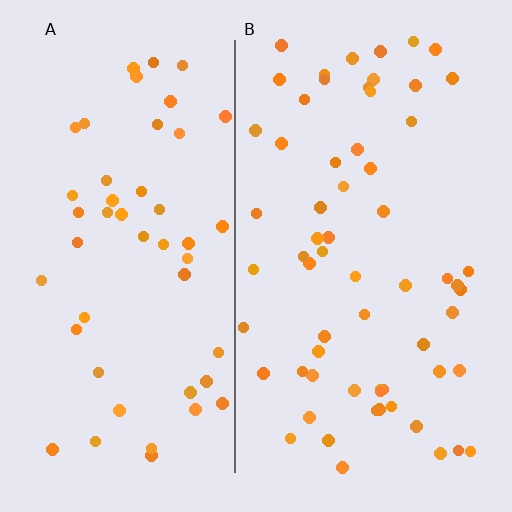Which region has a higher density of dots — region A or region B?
B (the right).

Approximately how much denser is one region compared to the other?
Approximately 1.3× — region B over region A.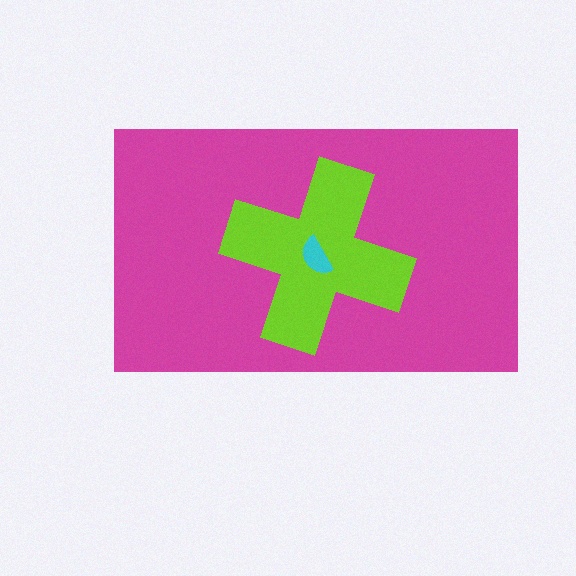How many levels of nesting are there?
3.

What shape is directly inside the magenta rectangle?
The lime cross.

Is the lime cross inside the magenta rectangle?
Yes.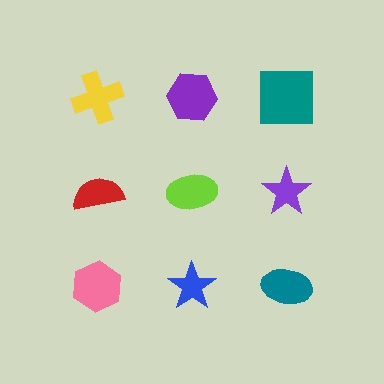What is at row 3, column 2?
A blue star.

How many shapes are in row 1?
3 shapes.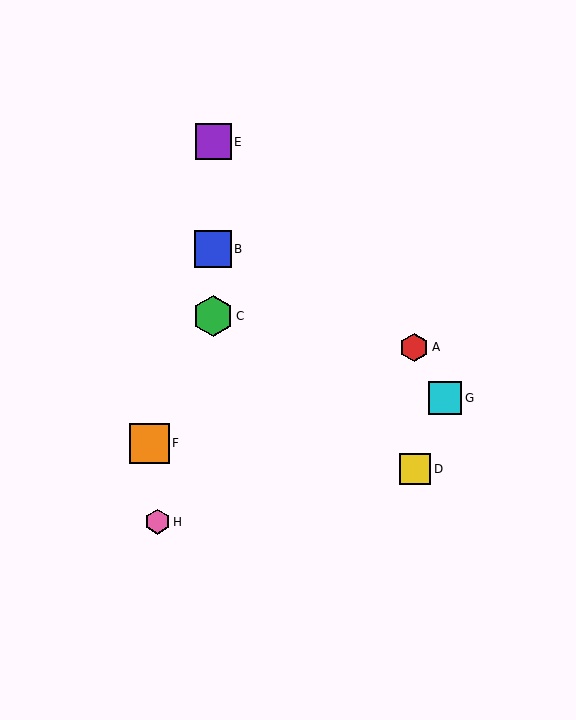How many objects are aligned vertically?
3 objects (B, C, E) are aligned vertically.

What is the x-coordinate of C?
Object C is at x≈213.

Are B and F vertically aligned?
No, B is at x≈213 and F is at x≈149.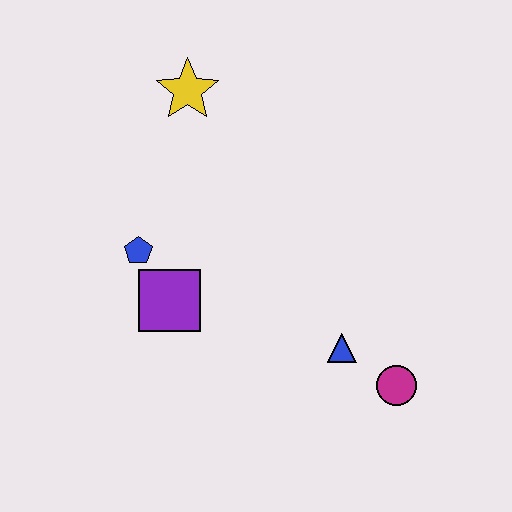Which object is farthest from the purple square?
The magenta circle is farthest from the purple square.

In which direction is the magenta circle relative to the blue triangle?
The magenta circle is to the right of the blue triangle.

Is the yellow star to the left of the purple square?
No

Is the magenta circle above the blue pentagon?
No